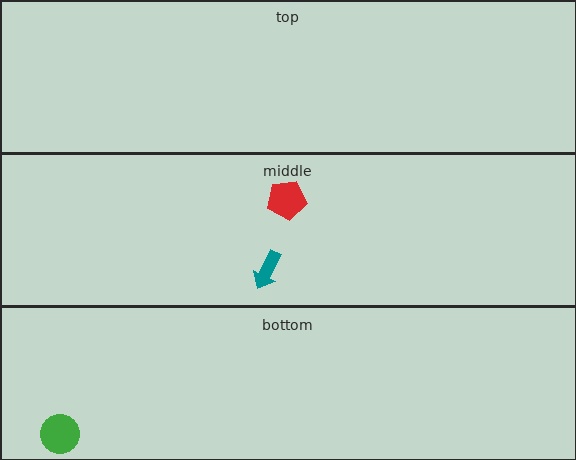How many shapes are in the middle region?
2.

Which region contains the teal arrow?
The middle region.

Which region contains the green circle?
The bottom region.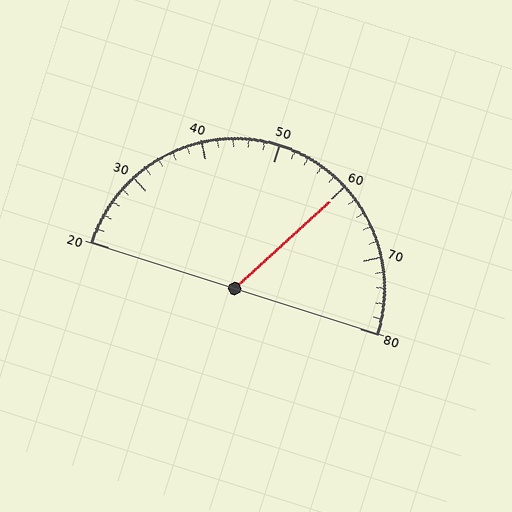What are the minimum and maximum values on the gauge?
The gauge ranges from 20 to 80.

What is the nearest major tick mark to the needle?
The nearest major tick mark is 60.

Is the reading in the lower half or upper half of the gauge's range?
The reading is in the upper half of the range (20 to 80).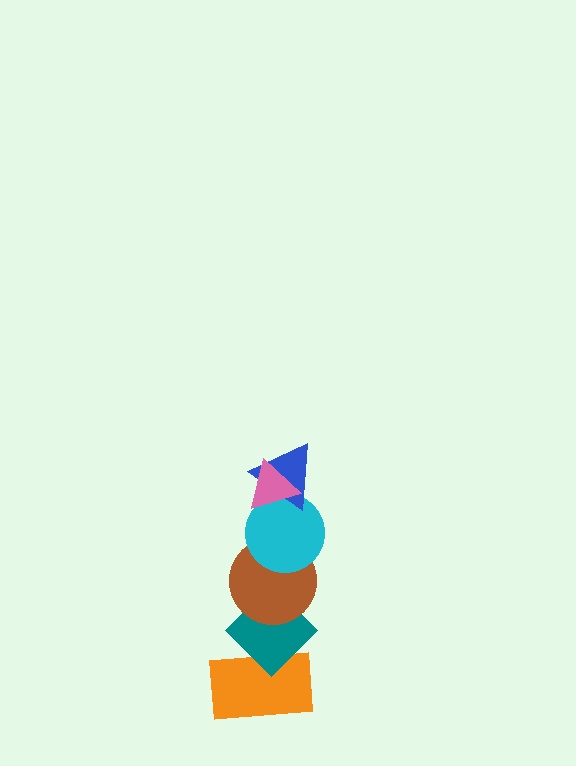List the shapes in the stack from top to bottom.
From top to bottom: the pink triangle, the blue triangle, the cyan circle, the brown circle, the teal diamond, the orange rectangle.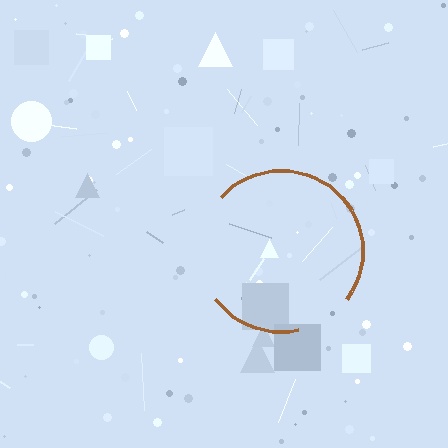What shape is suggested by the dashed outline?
The dashed outline suggests a circle.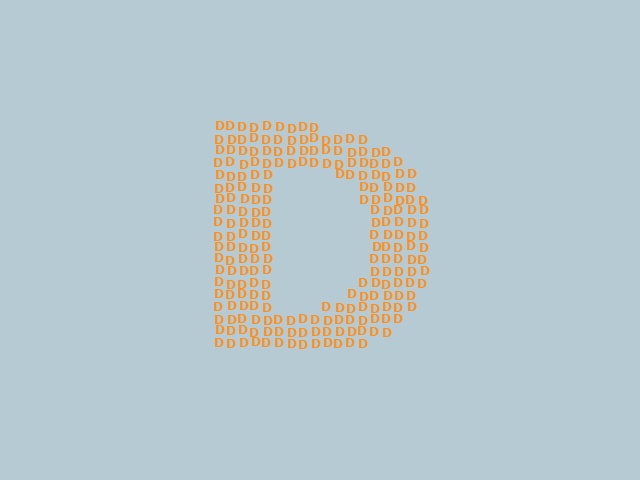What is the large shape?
The large shape is the letter D.